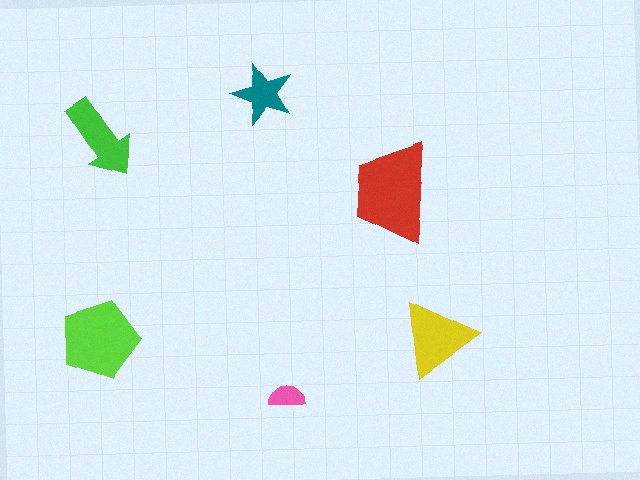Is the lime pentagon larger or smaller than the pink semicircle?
Larger.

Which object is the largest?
The red trapezoid.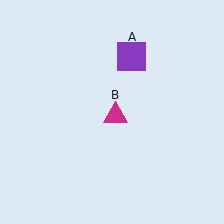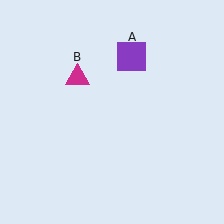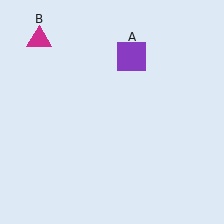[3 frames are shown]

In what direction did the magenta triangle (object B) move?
The magenta triangle (object B) moved up and to the left.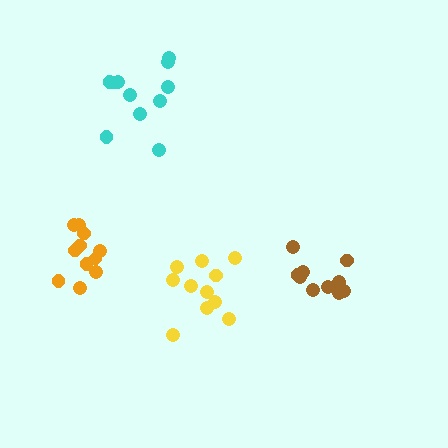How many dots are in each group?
Group 1: 10 dots, Group 2: 11 dots, Group 3: 11 dots, Group 4: 11 dots (43 total).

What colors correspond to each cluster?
The clusters are colored: brown, yellow, orange, cyan.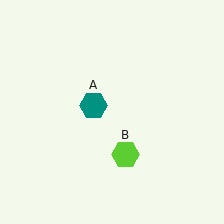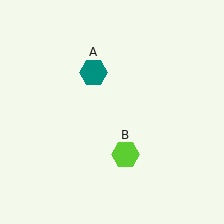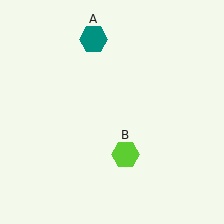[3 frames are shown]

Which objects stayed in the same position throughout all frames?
Lime hexagon (object B) remained stationary.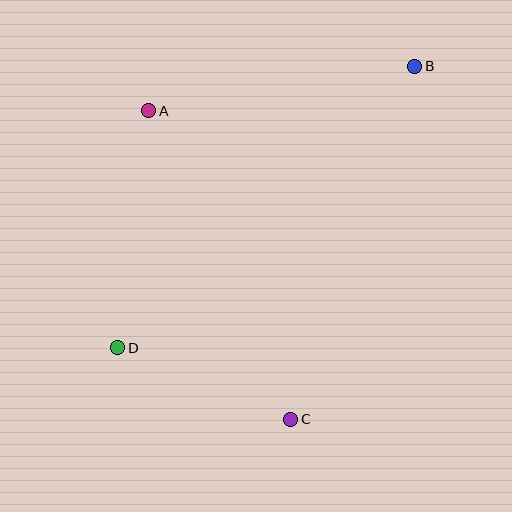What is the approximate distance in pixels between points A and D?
The distance between A and D is approximately 239 pixels.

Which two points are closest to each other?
Points C and D are closest to each other.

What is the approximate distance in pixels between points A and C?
The distance between A and C is approximately 340 pixels.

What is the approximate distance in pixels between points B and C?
The distance between B and C is approximately 374 pixels.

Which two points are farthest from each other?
Points B and D are farthest from each other.